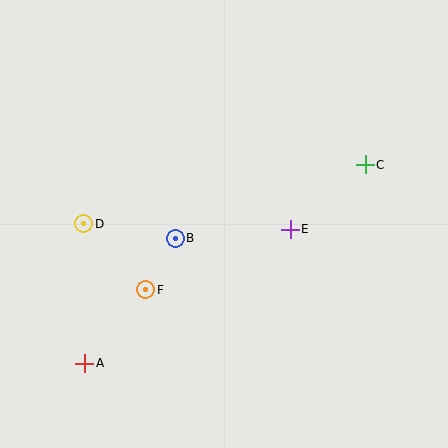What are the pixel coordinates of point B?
Point B is at (175, 238).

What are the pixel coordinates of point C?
Point C is at (365, 165).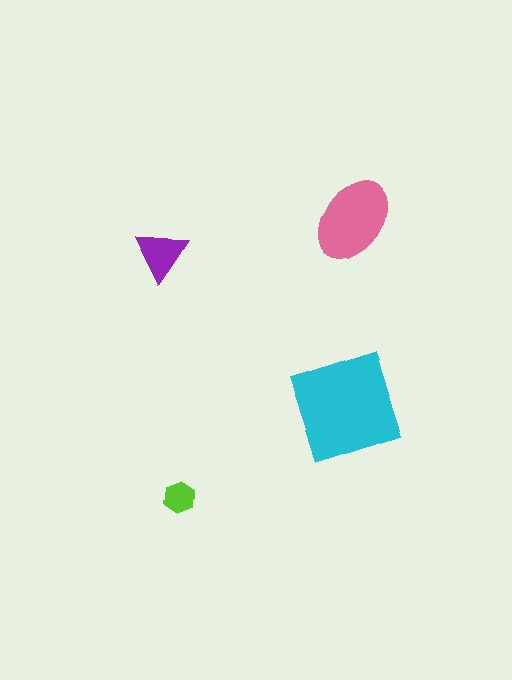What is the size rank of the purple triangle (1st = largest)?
3rd.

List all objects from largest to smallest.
The cyan diamond, the pink ellipse, the purple triangle, the lime hexagon.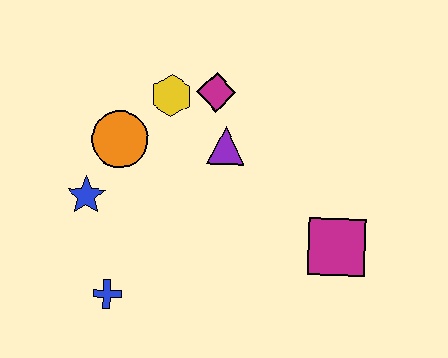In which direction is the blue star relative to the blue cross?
The blue star is above the blue cross.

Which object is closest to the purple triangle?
The magenta diamond is closest to the purple triangle.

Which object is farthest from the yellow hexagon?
The magenta square is farthest from the yellow hexagon.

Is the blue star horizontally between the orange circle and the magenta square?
No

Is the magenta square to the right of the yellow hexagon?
Yes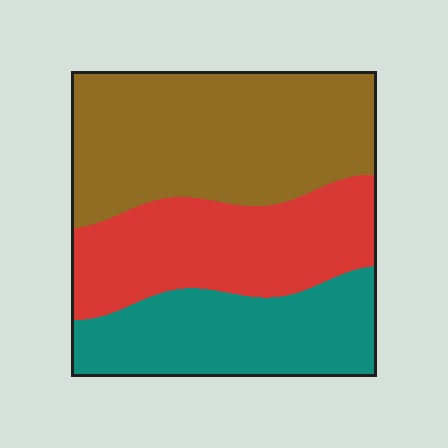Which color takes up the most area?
Brown, at roughly 40%.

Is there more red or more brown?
Brown.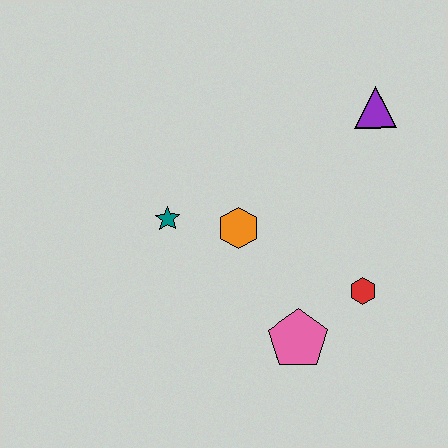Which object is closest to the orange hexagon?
The teal star is closest to the orange hexagon.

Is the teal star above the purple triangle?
No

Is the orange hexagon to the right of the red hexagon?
No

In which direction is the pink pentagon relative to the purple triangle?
The pink pentagon is below the purple triangle.